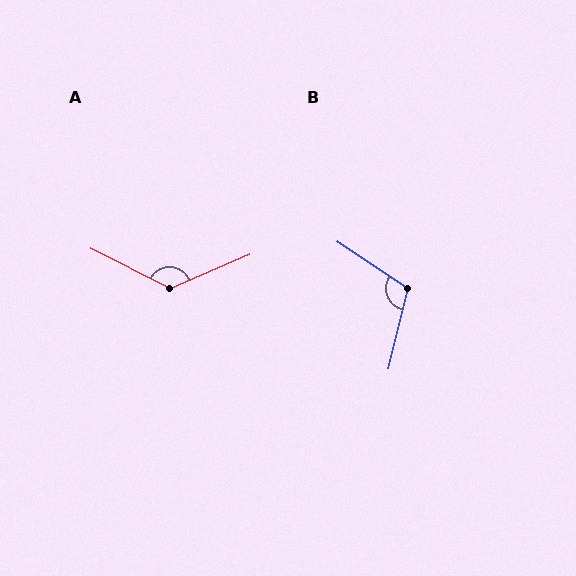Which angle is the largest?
A, at approximately 130 degrees.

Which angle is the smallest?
B, at approximately 110 degrees.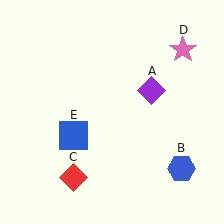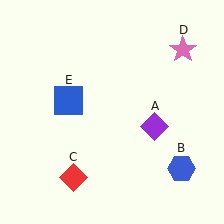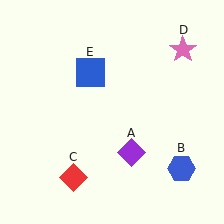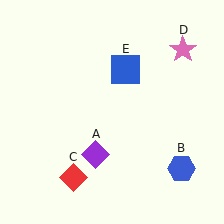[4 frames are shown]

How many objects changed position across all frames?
2 objects changed position: purple diamond (object A), blue square (object E).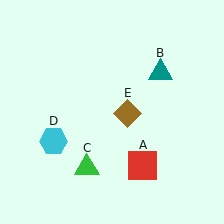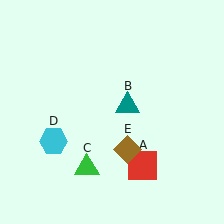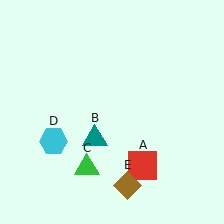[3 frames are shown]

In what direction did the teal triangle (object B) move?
The teal triangle (object B) moved down and to the left.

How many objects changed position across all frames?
2 objects changed position: teal triangle (object B), brown diamond (object E).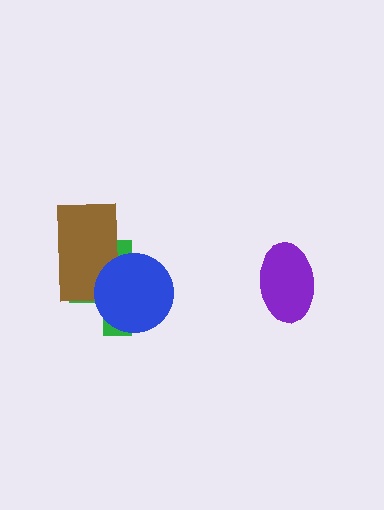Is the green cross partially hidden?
Yes, it is partially covered by another shape.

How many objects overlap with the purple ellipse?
0 objects overlap with the purple ellipse.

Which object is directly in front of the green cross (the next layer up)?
The brown rectangle is directly in front of the green cross.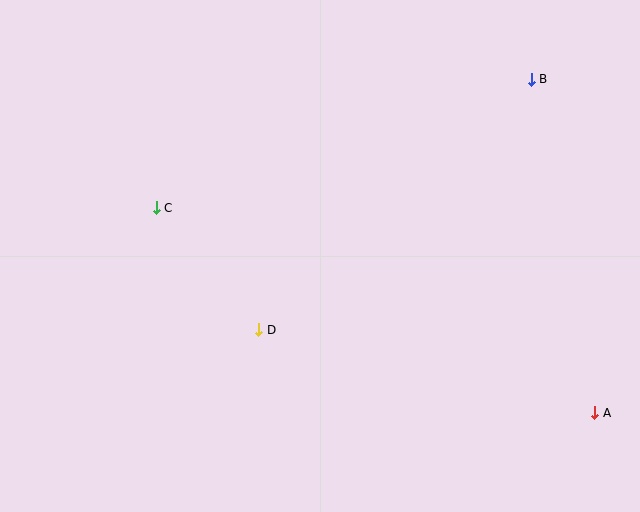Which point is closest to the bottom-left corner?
Point D is closest to the bottom-left corner.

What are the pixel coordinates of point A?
Point A is at (595, 413).